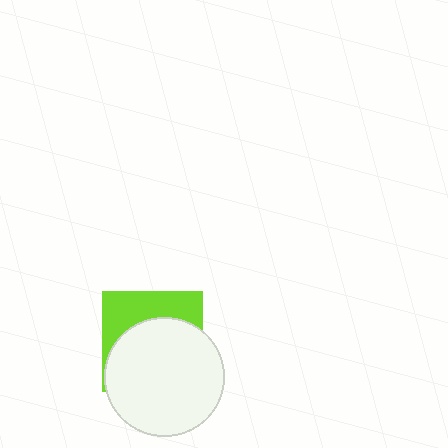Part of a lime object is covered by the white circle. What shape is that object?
It is a square.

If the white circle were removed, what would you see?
You would see the complete lime square.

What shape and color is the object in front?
The object in front is a white circle.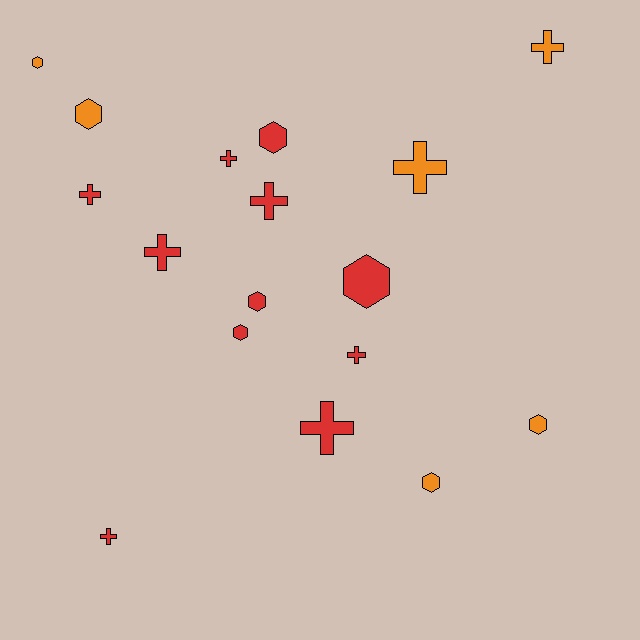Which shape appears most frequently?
Cross, with 9 objects.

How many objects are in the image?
There are 17 objects.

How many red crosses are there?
There are 7 red crosses.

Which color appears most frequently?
Red, with 11 objects.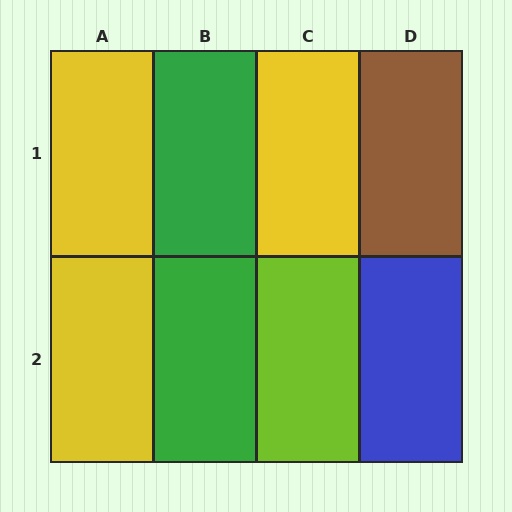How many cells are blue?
1 cell is blue.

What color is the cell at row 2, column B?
Green.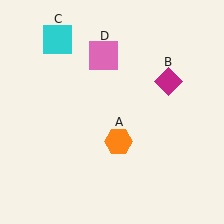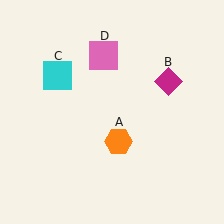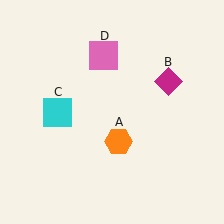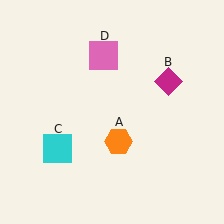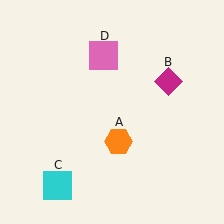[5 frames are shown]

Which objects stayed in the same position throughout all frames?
Orange hexagon (object A) and magenta diamond (object B) and pink square (object D) remained stationary.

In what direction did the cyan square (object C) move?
The cyan square (object C) moved down.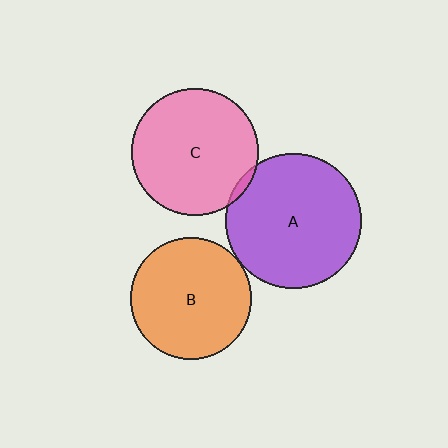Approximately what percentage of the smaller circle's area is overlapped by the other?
Approximately 5%.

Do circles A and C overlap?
Yes.